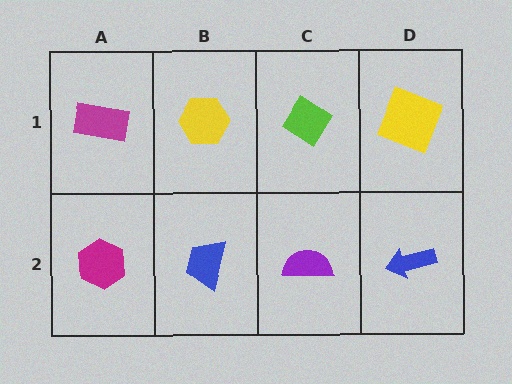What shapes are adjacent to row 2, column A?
A magenta rectangle (row 1, column A), a blue trapezoid (row 2, column B).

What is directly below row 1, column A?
A magenta hexagon.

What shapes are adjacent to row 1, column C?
A purple semicircle (row 2, column C), a yellow hexagon (row 1, column B), a yellow square (row 1, column D).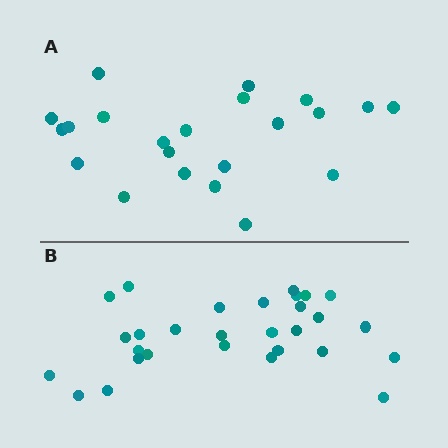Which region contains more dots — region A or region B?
Region B (the bottom region) has more dots.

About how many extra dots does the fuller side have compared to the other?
Region B has roughly 8 or so more dots than region A.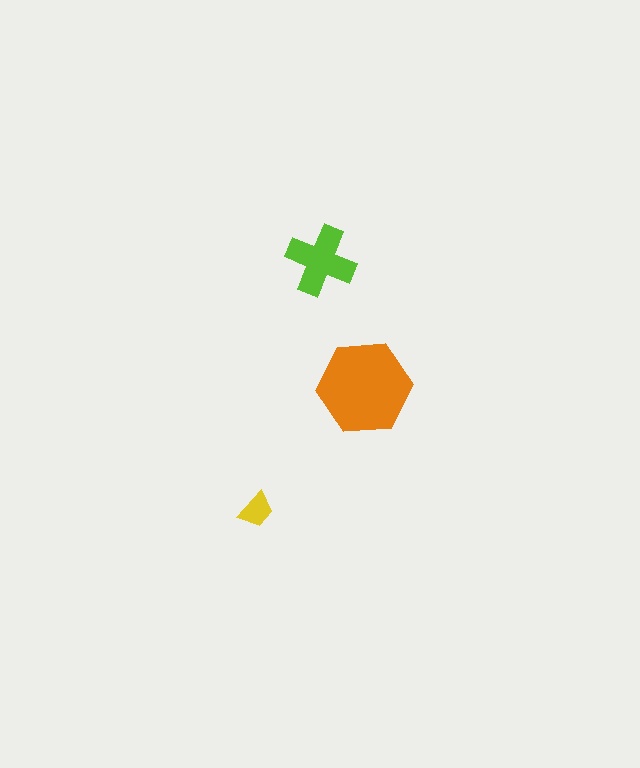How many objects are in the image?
There are 3 objects in the image.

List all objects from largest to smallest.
The orange hexagon, the lime cross, the yellow trapezoid.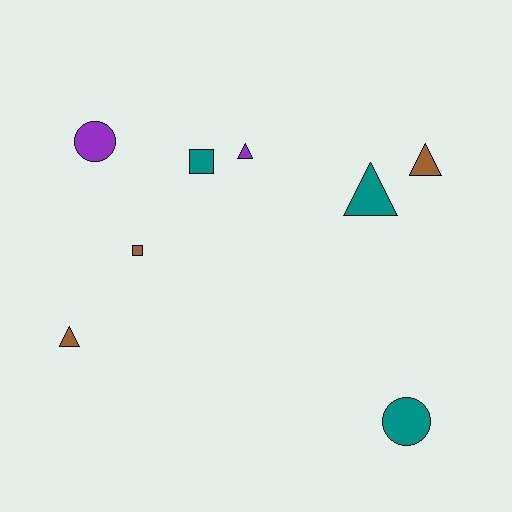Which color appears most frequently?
Brown, with 3 objects.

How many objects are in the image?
There are 8 objects.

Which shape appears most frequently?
Triangle, with 4 objects.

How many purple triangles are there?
There is 1 purple triangle.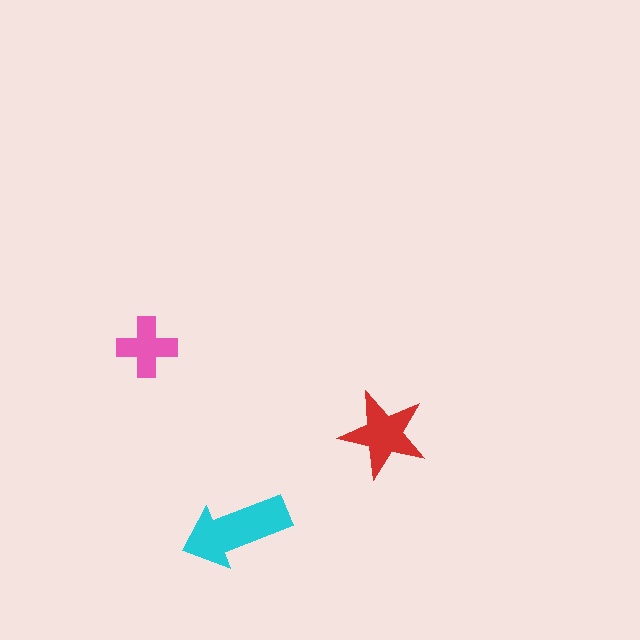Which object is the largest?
The cyan arrow.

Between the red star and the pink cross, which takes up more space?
The red star.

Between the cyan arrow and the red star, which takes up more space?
The cyan arrow.